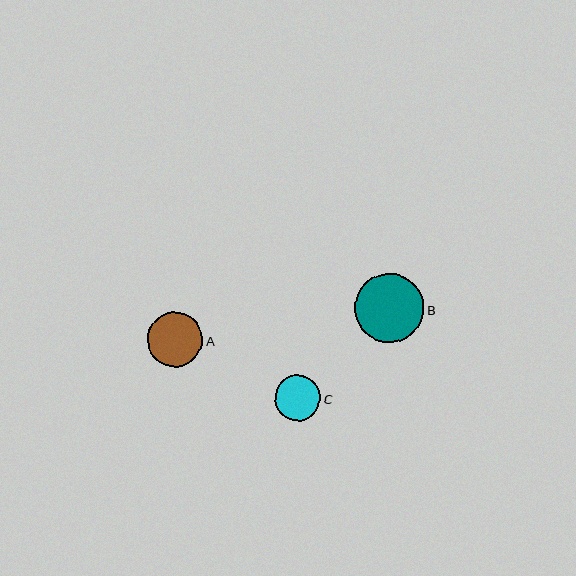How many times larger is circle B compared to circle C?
Circle B is approximately 1.5 times the size of circle C.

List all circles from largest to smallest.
From largest to smallest: B, A, C.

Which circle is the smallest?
Circle C is the smallest with a size of approximately 46 pixels.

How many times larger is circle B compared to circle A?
Circle B is approximately 1.3 times the size of circle A.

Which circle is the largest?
Circle B is the largest with a size of approximately 69 pixels.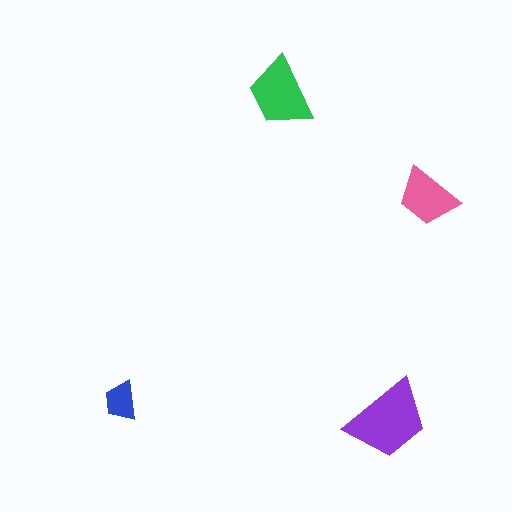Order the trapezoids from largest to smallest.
the purple one, the green one, the pink one, the blue one.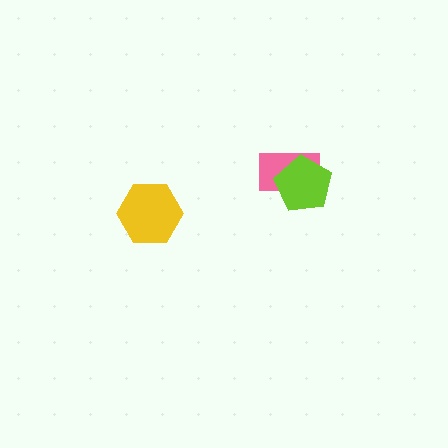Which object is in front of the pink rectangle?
The lime pentagon is in front of the pink rectangle.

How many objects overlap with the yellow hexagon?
0 objects overlap with the yellow hexagon.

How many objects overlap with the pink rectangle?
1 object overlaps with the pink rectangle.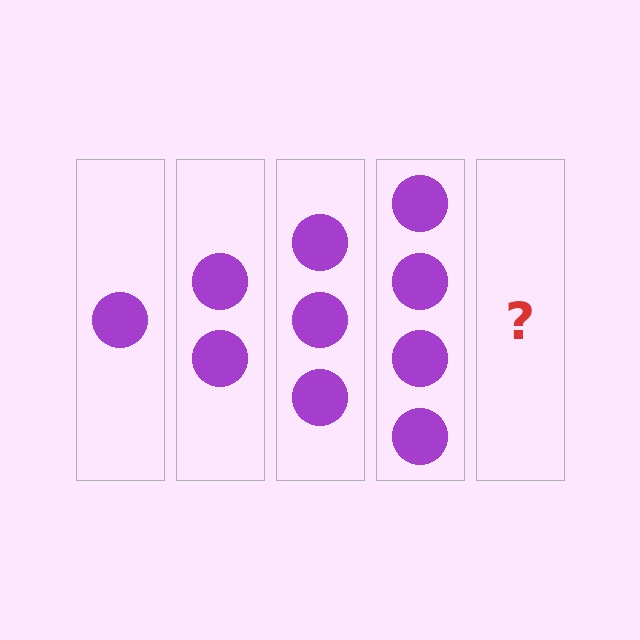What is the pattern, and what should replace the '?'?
The pattern is that each step adds one more circle. The '?' should be 5 circles.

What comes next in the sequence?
The next element should be 5 circles.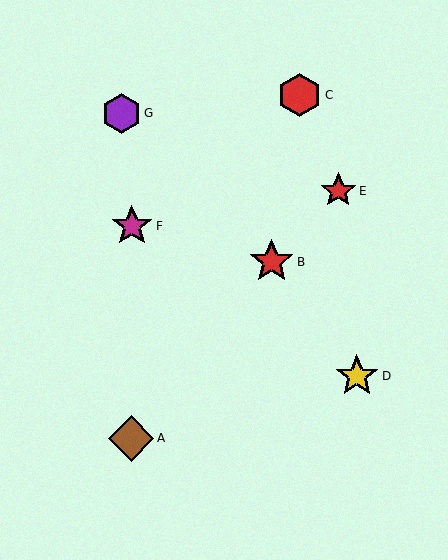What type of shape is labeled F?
Shape F is a magenta star.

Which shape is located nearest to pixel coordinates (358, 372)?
The yellow star (labeled D) at (357, 376) is nearest to that location.